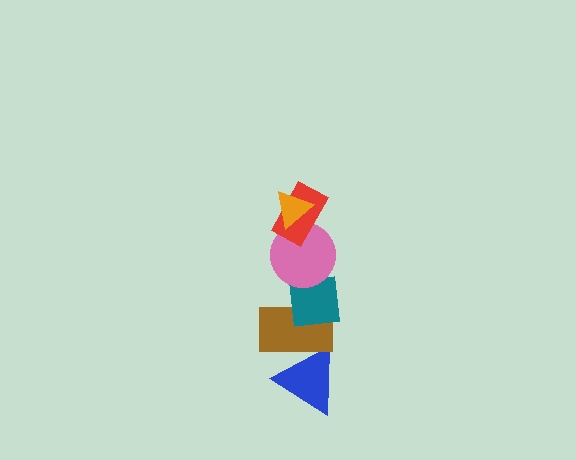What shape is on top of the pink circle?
The red rectangle is on top of the pink circle.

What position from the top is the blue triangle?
The blue triangle is 6th from the top.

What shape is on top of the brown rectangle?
The teal square is on top of the brown rectangle.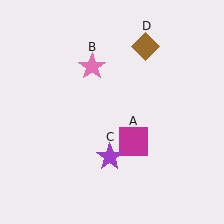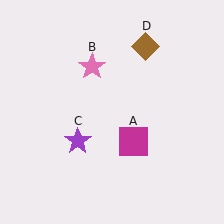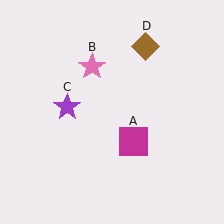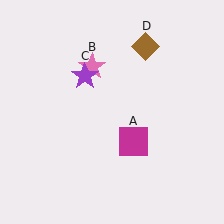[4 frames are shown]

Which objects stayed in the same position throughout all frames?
Magenta square (object A) and pink star (object B) and brown diamond (object D) remained stationary.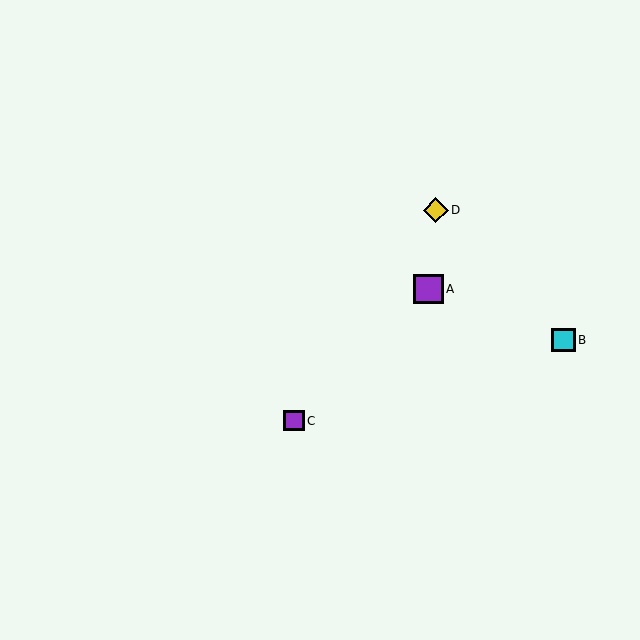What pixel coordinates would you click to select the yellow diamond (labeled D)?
Click at (436, 210) to select the yellow diamond D.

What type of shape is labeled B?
Shape B is a cyan square.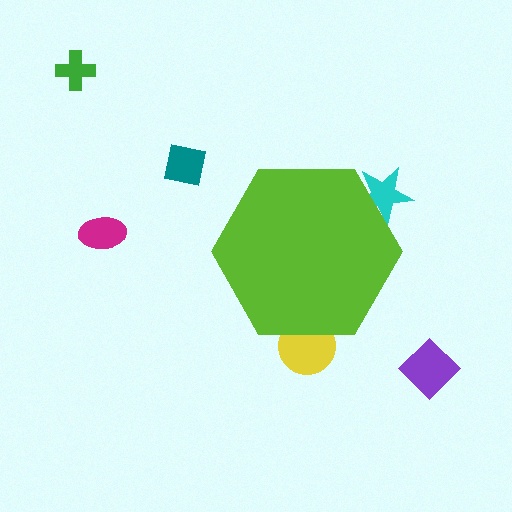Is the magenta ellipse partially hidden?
No, the magenta ellipse is fully visible.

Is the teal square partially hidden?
No, the teal square is fully visible.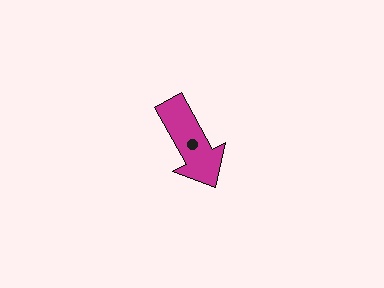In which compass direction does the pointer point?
Southeast.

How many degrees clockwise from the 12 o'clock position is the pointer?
Approximately 151 degrees.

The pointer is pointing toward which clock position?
Roughly 5 o'clock.